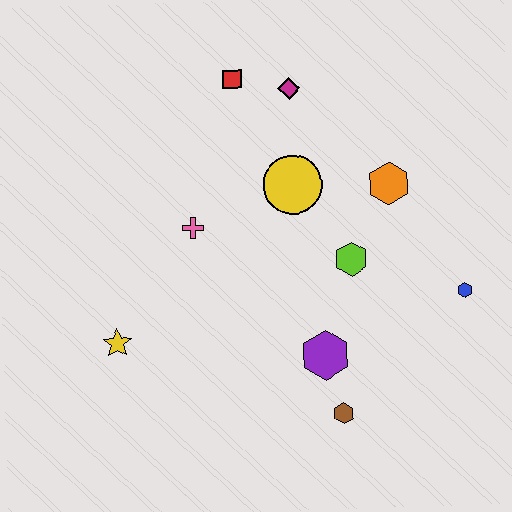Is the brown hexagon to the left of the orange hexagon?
Yes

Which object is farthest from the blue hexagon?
The yellow star is farthest from the blue hexagon.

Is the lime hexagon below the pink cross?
Yes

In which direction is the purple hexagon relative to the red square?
The purple hexagon is below the red square.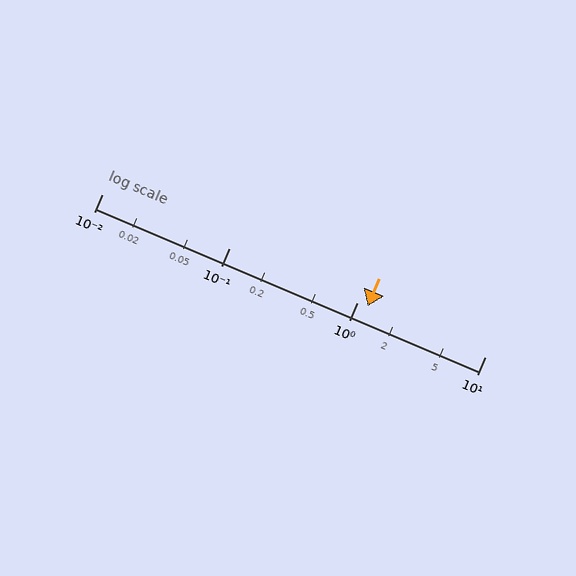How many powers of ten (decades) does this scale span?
The scale spans 3 decades, from 0.01 to 10.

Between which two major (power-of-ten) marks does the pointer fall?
The pointer is between 1 and 10.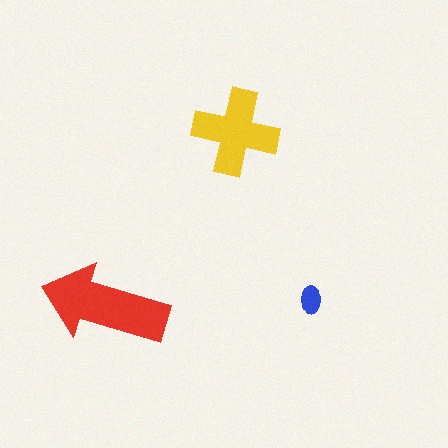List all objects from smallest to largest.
The blue ellipse, the yellow cross, the red arrow.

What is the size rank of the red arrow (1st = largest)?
1st.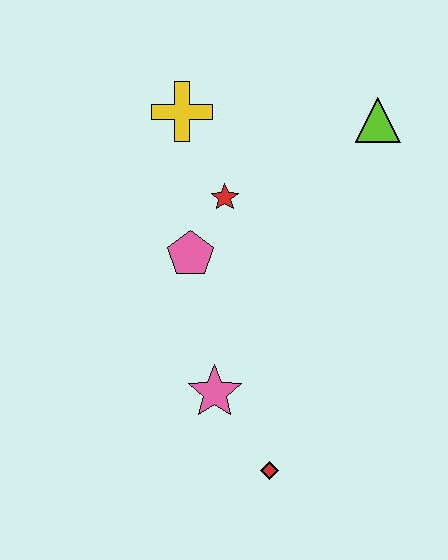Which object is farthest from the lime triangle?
The red diamond is farthest from the lime triangle.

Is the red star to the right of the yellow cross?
Yes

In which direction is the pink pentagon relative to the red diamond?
The pink pentagon is above the red diamond.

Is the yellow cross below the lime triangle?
No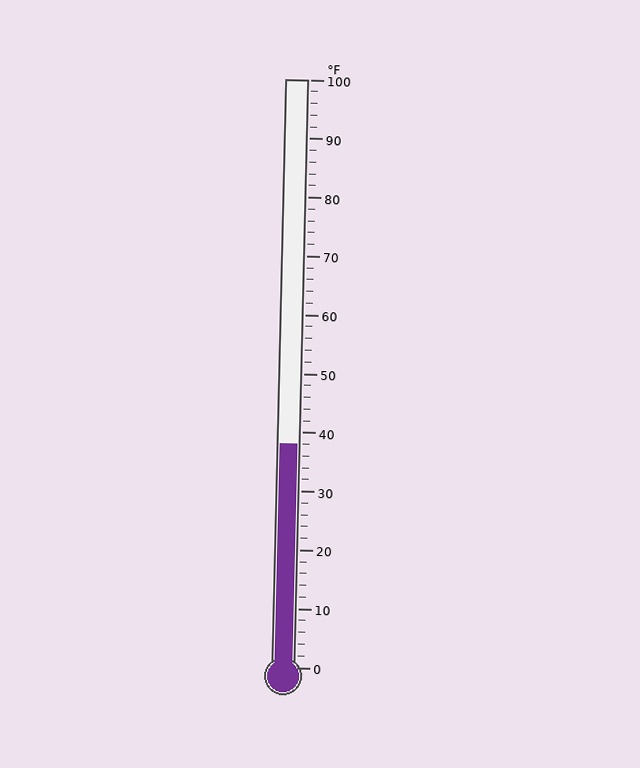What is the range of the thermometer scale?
The thermometer scale ranges from 0°F to 100°F.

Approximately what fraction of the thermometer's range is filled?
The thermometer is filled to approximately 40% of its range.